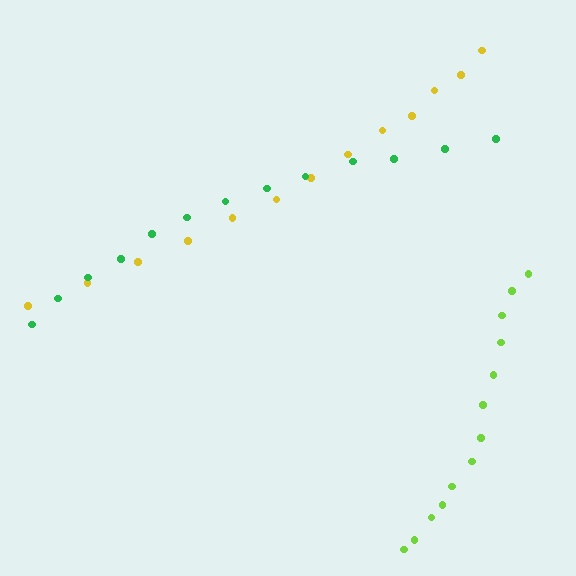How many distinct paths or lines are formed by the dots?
There are 3 distinct paths.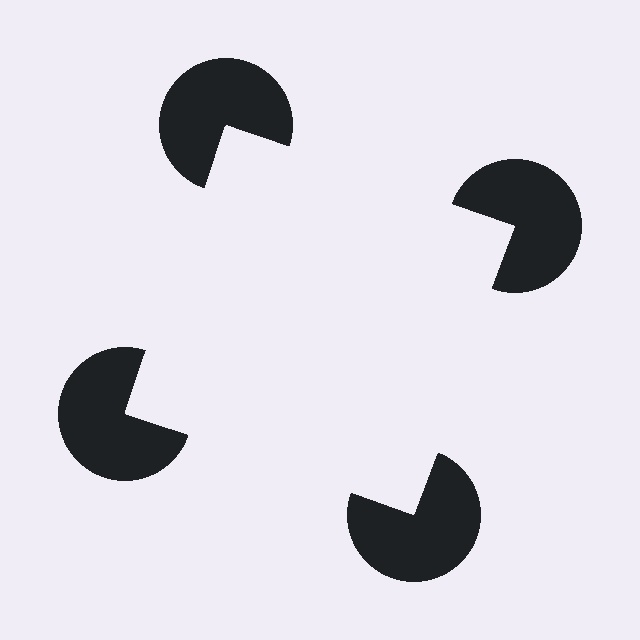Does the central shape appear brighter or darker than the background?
It typically appears slightly brighter than the background, even though no actual brightness change is drawn.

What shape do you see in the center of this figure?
An illusory square — its edges are inferred from the aligned wedge cuts in the pac-man discs, not physically drawn.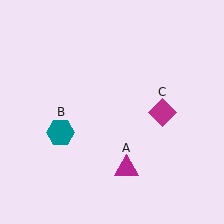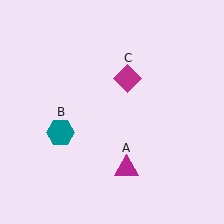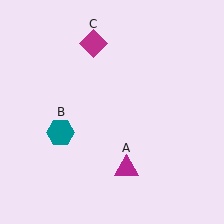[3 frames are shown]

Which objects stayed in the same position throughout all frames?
Magenta triangle (object A) and teal hexagon (object B) remained stationary.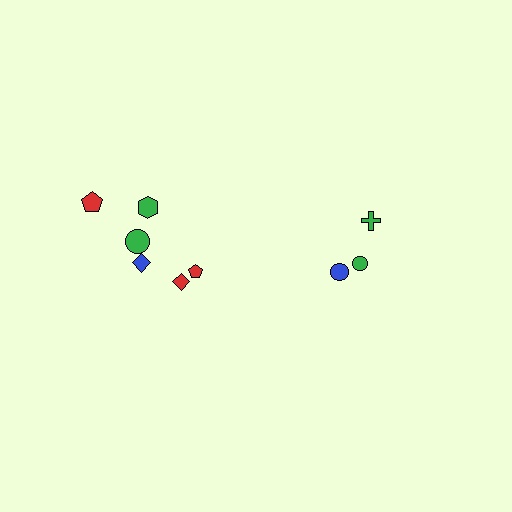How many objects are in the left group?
There are 6 objects.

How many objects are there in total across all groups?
There are 9 objects.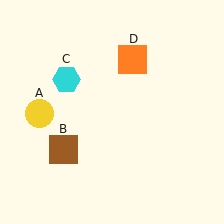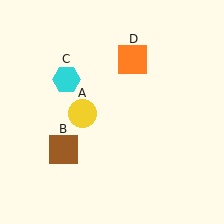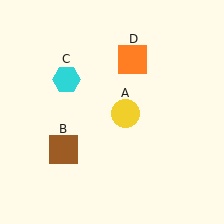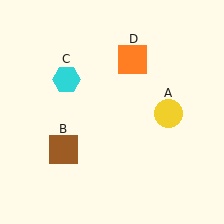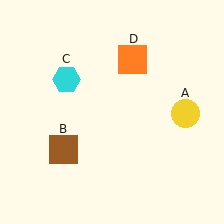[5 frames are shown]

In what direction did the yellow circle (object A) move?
The yellow circle (object A) moved right.